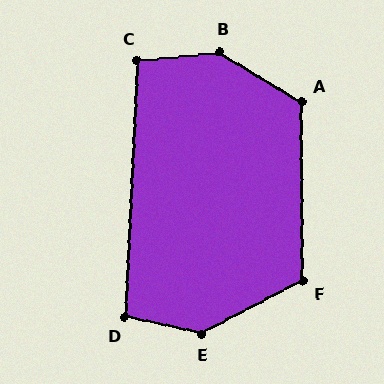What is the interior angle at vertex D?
Approximately 99 degrees (obtuse).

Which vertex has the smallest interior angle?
C, at approximately 99 degrees.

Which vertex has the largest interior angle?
B, at approximately 143 degrees.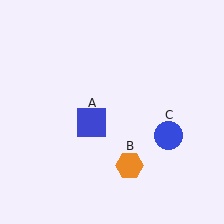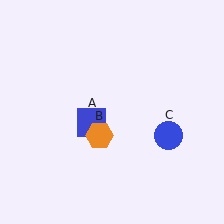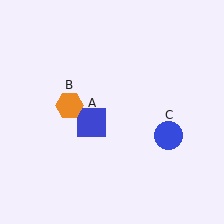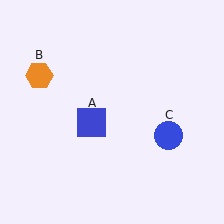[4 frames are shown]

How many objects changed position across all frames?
1 object changed position: orange hexagon (object B).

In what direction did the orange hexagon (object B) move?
The orange hexagon (object B) moved up and to the left.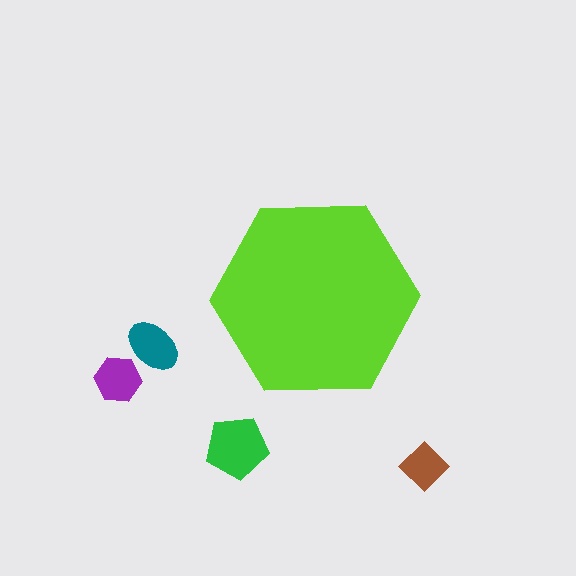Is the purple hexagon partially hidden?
No, the purple hexagon is fully visible.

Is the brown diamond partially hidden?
No, the brown diamond is fully visible.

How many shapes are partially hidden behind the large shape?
0 shapes are partially hidden.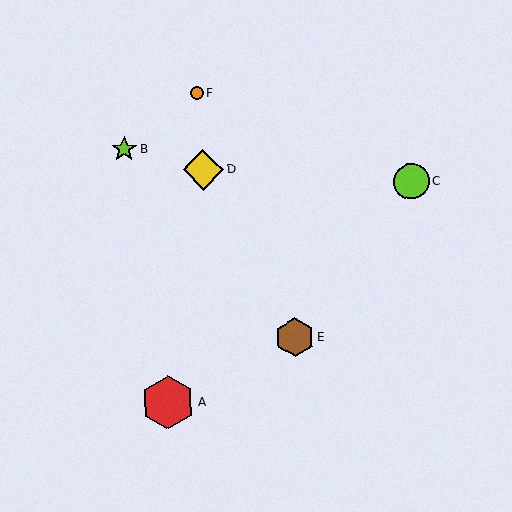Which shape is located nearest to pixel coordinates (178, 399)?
The red hexagon (labeled A) at (168, 403) is nearest to that location.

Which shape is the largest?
The red hexagon (labeled A) is the largest.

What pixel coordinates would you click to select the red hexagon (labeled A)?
Click at (168, 403) to select the red hexagon A.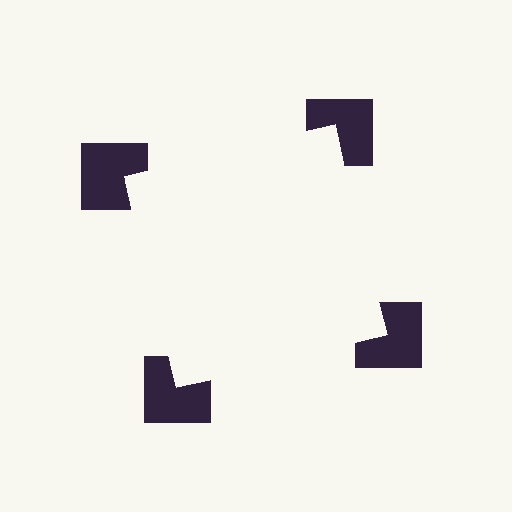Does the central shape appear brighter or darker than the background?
It typically appears slightly brighter than the background, even though no actual brightness change is drawn.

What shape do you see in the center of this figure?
An illusory square — its edges are inferred from the aligned wedge cuts in the notched squares, not physically drawn.